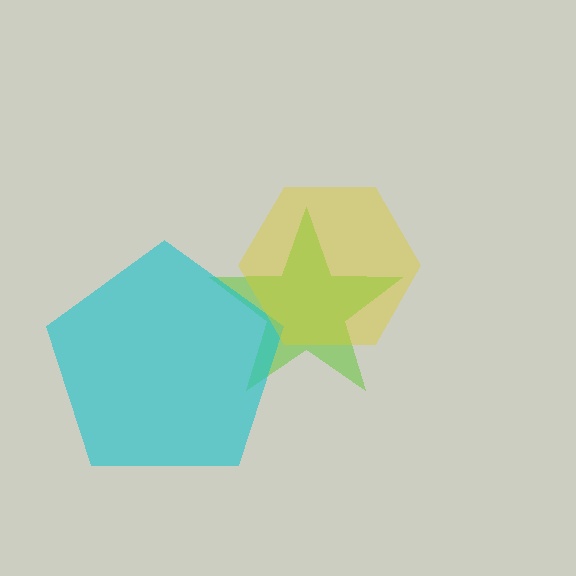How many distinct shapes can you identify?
There are 3 distinct shapes: a lime star, a cyan pentagon, a yellow hexagon.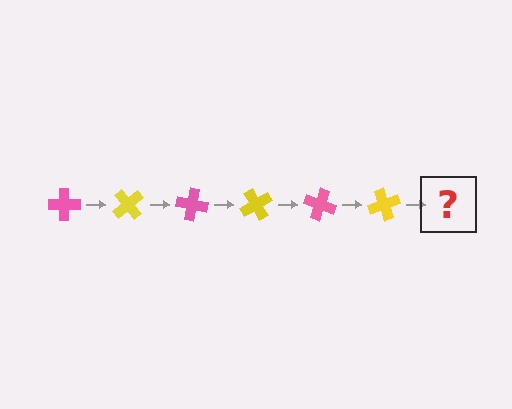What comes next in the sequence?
The next element should be a pink cross, rotated 300 degrees from the start.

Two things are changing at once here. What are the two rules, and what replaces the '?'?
The two rules are that it rotates 50 degrees each step and the color cycles through pink and yellow. The '?' should be a pink cross, rotated 300 degrees from the start.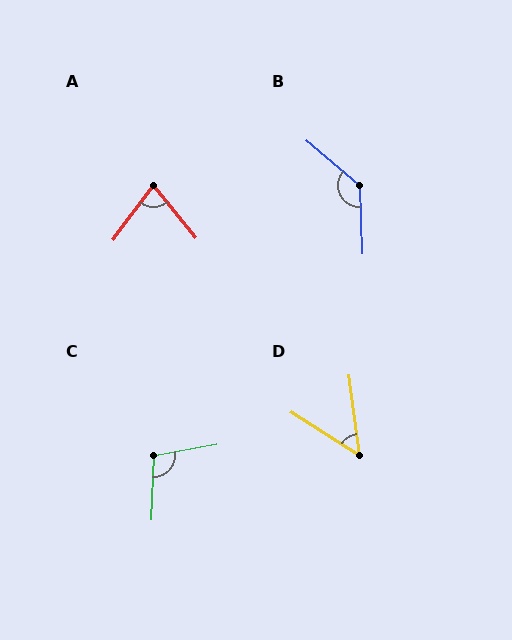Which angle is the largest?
B, at approximately 133 degrees.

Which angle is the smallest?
D, at approximately 50 degrees.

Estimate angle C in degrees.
Approximately 103 degrees.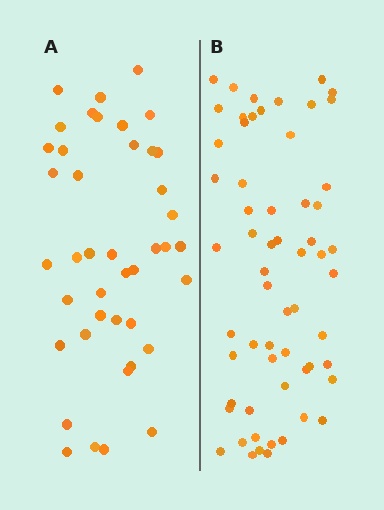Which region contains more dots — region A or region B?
Region B (the right region) has more dots.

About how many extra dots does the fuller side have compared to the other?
Region B has approximately 20 more dots than region A.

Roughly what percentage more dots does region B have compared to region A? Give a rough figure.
About 45% more.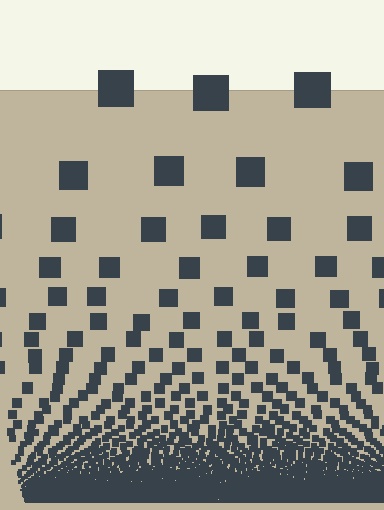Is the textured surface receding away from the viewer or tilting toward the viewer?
The surface appears to tilt toward the viewer. Texture elements get larger and sparser toward the top.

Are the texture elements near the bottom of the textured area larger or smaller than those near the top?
Smaller. The gradient is inverted — elements near the bottom are smaller and denser.